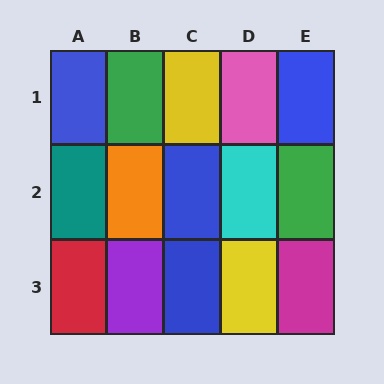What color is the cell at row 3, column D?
Yellow.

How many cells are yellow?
2 cells are yellow.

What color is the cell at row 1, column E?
Blue.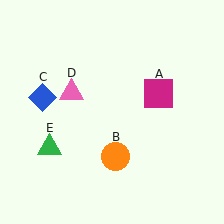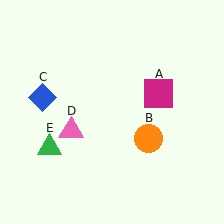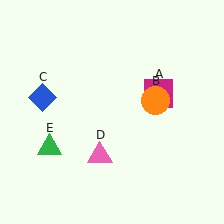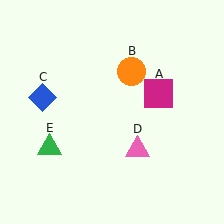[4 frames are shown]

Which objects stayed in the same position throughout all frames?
Magenta square (object A) and blue diamond (object C) and green triangle (object E) remained stationary.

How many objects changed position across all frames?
2 objects changed position: orange circle (object B), pink triangle (object D).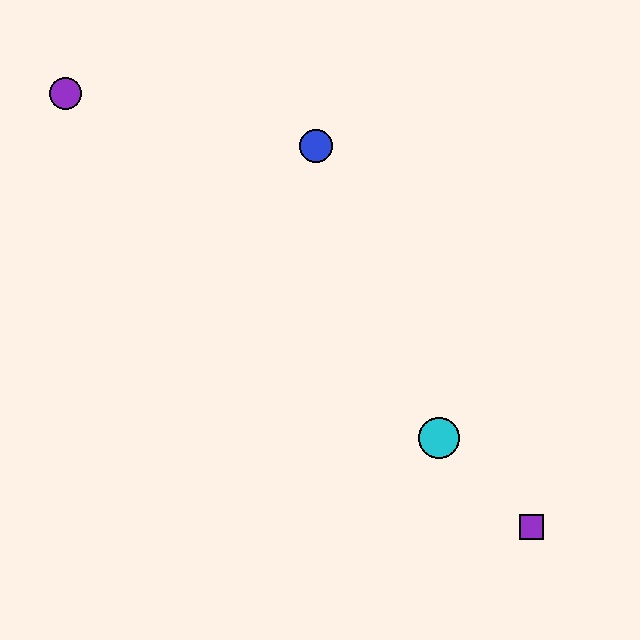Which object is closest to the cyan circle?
The purple square is closest to the cyan circle.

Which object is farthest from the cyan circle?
The purple circle is farthest from the cyan circle.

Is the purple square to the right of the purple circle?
Yes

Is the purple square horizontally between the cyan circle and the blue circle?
No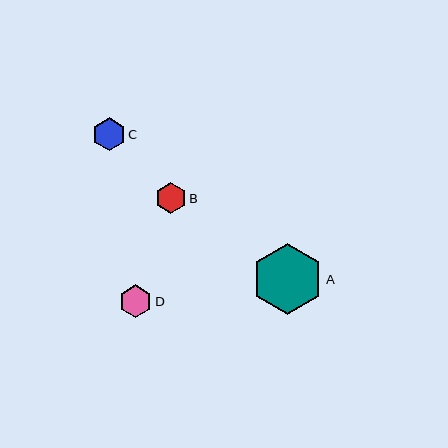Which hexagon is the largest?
Hexagon A is the largest with a size of approximately 72 pixels.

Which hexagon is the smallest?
Hexagon B is the smallest with a size of approximately 31 pixels.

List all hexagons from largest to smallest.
From largest to smallest: A, C, D, B.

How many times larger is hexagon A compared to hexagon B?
Hexagon A is approximately 2.3 times the size of hexagon B.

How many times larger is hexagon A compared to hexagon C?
Hexagon A is approximately 2.2 times the size of hexagon C.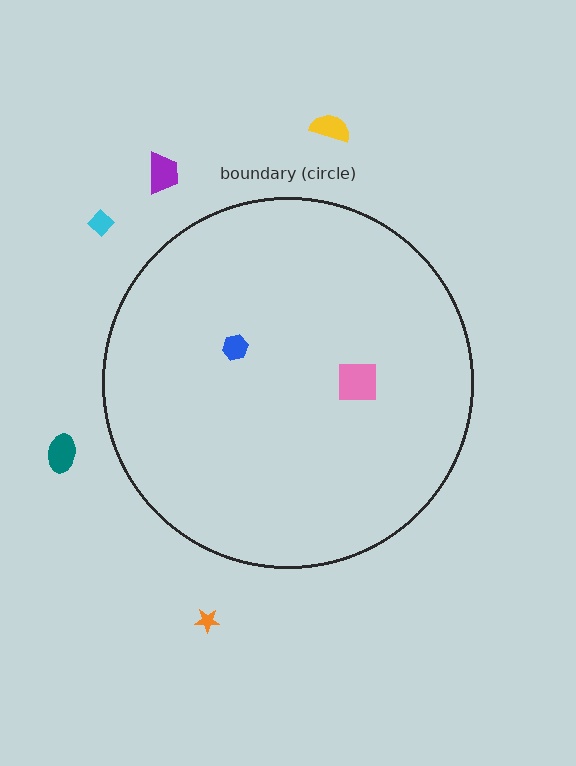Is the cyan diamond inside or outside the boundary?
Outside.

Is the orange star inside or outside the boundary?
Outside.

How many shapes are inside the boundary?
2 inside, 5 outside.